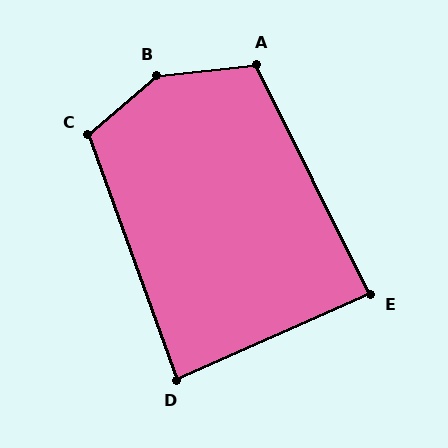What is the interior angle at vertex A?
Approximately 110 degrees (obtuse).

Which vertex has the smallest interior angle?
D, at approximately 86 degrees.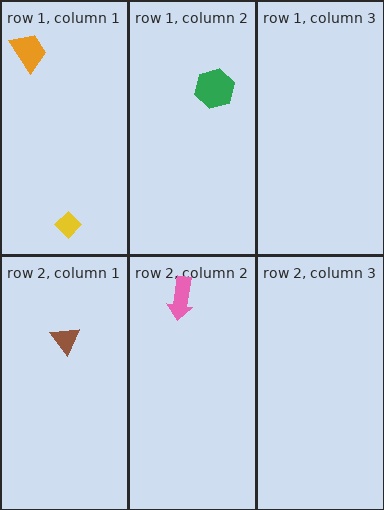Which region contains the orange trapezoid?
The row 1, column 1 region.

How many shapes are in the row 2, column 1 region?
1.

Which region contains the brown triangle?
The row 2, column 1 region.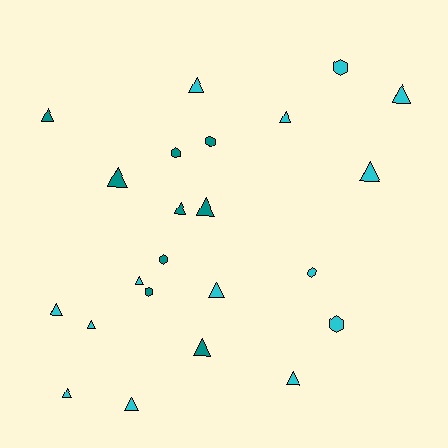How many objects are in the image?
There are 23 objects.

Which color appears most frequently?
Cyan, with 14 objects.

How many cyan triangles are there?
There are 11 cyan triangles.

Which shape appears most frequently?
Triangle, with 16 objects.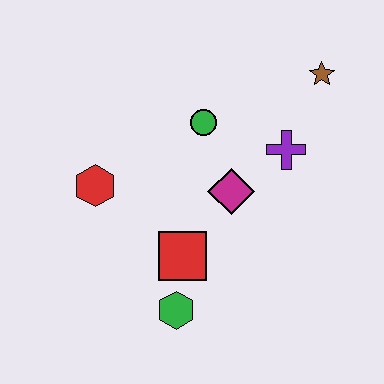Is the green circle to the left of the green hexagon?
No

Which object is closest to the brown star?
The purple cross is closest to the brown star.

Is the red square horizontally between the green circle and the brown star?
No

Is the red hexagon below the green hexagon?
No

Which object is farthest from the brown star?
The green hexagon is farthest from the brown star.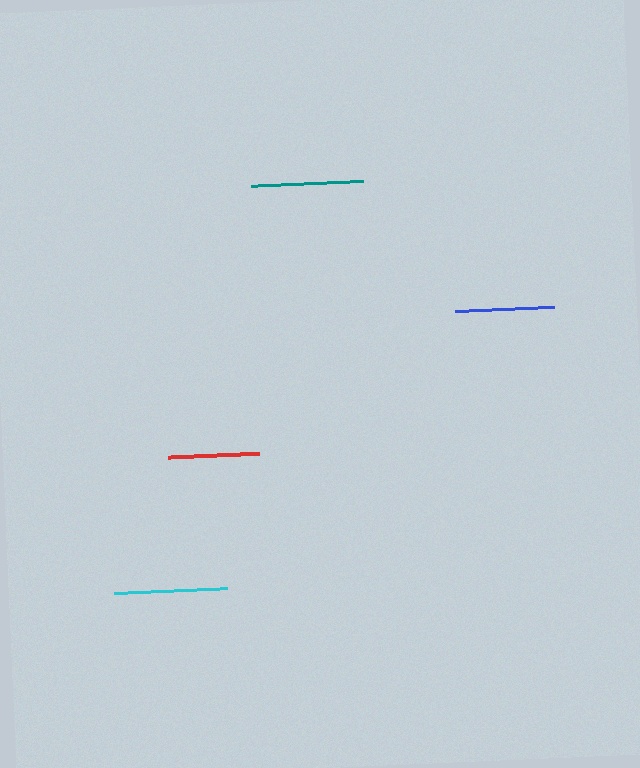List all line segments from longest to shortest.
From longest to shortest: cyan, teal, blue, red.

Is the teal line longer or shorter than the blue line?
The teal line is longer than the blue line.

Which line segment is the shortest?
The red line is the shortest at approximately 91 pixels.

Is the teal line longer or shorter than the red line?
The teal line is longer than the red line.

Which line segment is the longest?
The cyan line is the longest at approximately 113 pixels.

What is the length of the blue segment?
The blue segment is approximately 100 pixels long.